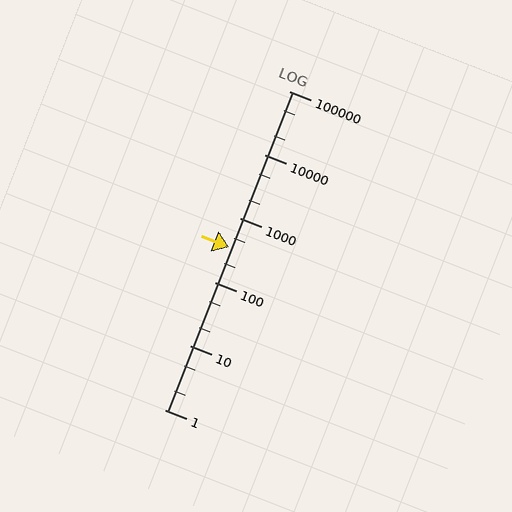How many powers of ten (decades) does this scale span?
The scale spans 5 decades, from 1 to 100000.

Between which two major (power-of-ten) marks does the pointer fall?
The pointer is between 100 and 1000.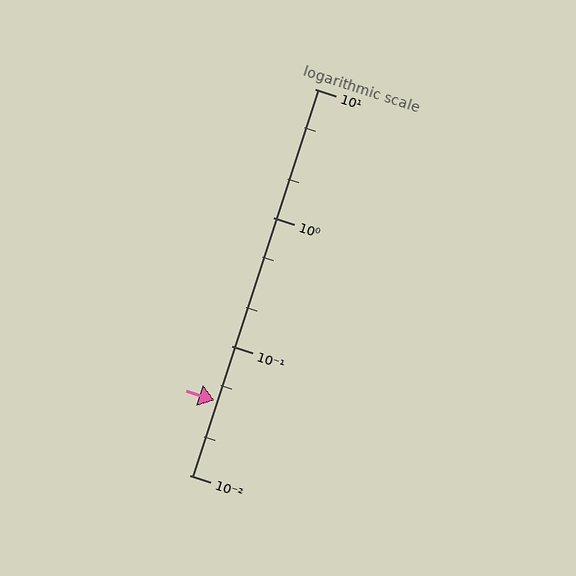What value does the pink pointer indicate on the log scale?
The pointer indicates approximately 0.038.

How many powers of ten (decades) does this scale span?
The scale spans 3 decades, from 0.01 to 10.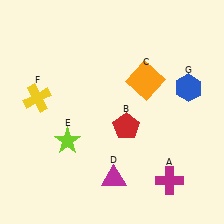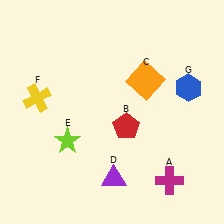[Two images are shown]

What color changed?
The triangle (D) changed from magenta in Image 1 to purple in Image 2.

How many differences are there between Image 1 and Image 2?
There is 1 difference between the two images.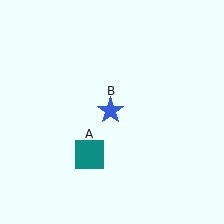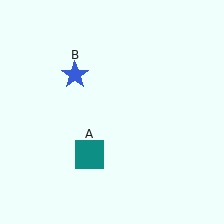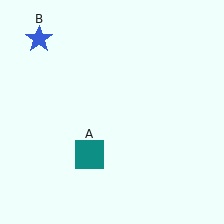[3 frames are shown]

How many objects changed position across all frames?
1 object changed position: blue star (object B).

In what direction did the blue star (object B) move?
The blue star (object B) moved up and to the left.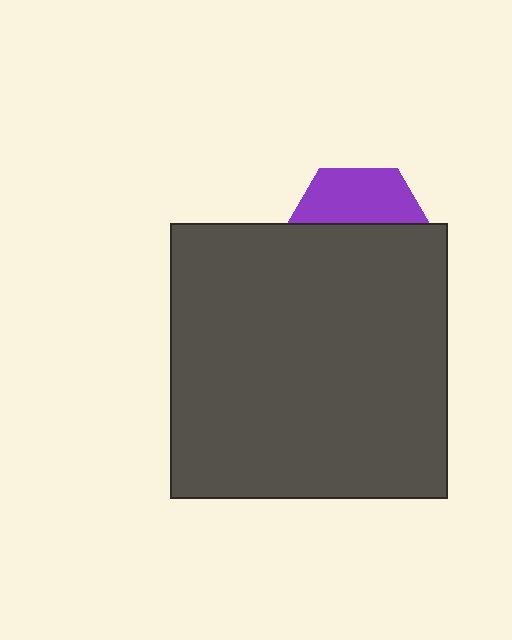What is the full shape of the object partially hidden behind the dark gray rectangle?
The partially hidden object is a purple hexagon.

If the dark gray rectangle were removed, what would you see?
You would see the complete purple hexagon.